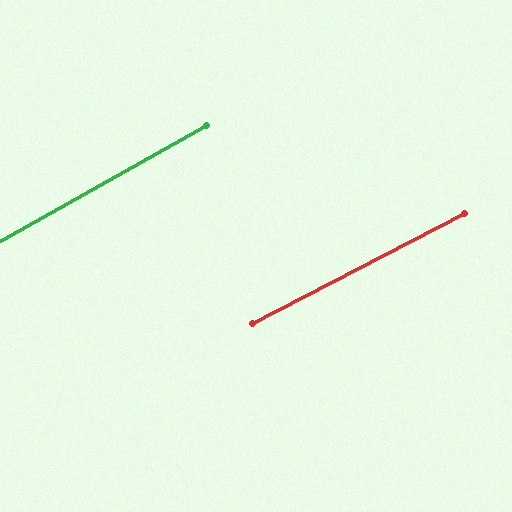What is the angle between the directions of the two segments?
Approximately 2 degrees.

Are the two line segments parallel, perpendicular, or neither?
Parallel — their directions differ by only 1.8°.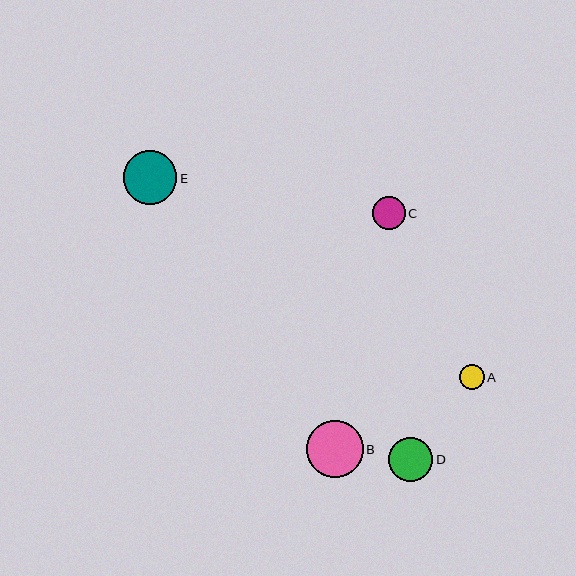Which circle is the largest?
Circle B is the largest with a size of approximately 57 pixels.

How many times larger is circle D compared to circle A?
Circle D is approximately 1.7 times the size of circle A.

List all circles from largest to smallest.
From largest to smallest: B, E, D, C, A.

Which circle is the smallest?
Circle A is the smallest with a size of approximately 25 pixels.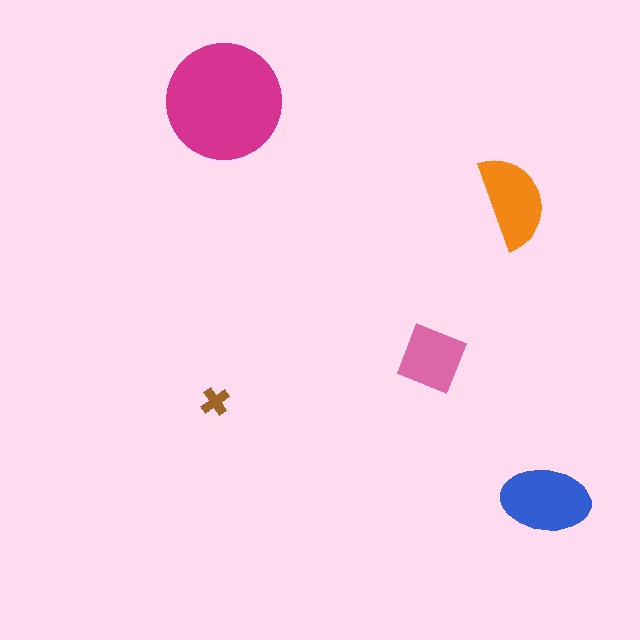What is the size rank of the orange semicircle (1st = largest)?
3rd.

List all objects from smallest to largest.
The brown cross, the pink diamond, the orange semicircle, the blue ellipse, the magenta circle.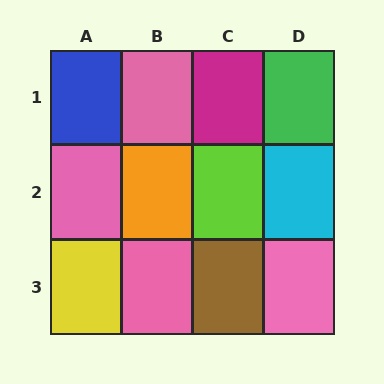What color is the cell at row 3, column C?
Brown.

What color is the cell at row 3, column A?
Yellow.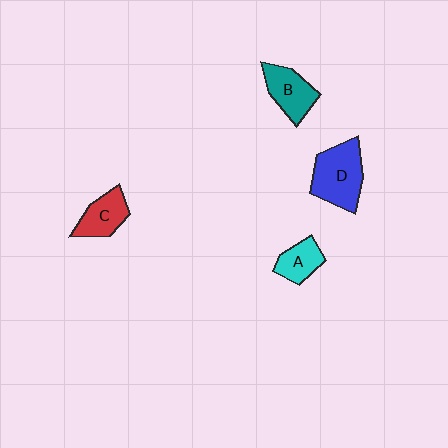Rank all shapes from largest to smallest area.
From largest to smallest: D (blue), B (teal), C (red), A (cyan).